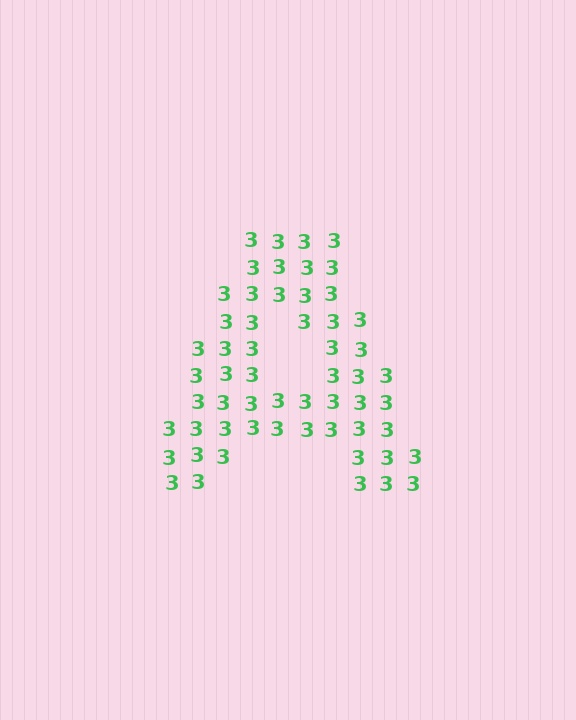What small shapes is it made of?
It is made of small digit 3's.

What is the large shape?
The large shape is the letter A.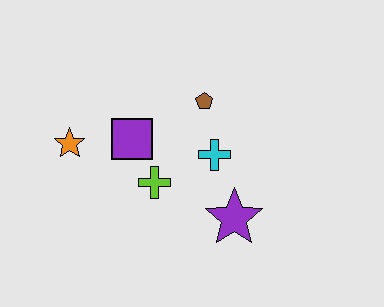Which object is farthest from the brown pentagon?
The orange star is farthest from the brown pentagon.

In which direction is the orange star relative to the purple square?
The orange star is to the left of the purple square.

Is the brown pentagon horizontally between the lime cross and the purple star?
Yes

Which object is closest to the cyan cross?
The brown pentagon is closest to the cyan cross.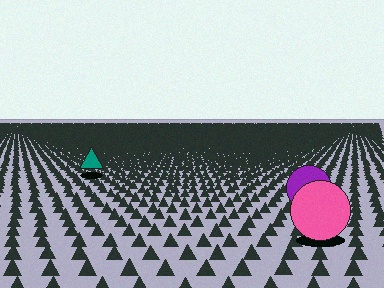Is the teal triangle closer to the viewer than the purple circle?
No. The purple circle is closer — you can tell from the texture gradient: the ground texture is coarser near it.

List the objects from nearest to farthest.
From nearest to farthest: the pink circle, the purple circle, the teal triangle.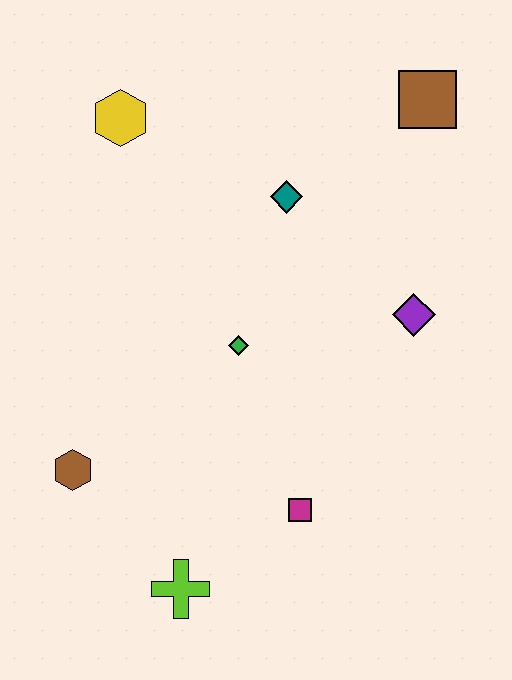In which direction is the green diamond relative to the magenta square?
The green diamond is above the magenta square.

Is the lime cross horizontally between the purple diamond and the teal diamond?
No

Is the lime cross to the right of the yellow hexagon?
Yes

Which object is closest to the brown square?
The teal diamond is closest to the brown square.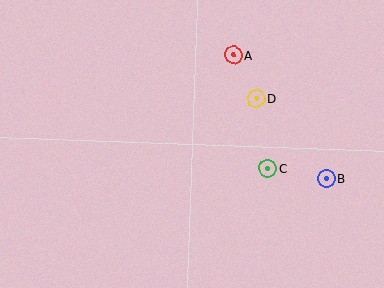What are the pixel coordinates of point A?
Point A is at (233, 55).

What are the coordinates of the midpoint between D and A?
The midpoint between D and A is at (245, 77).